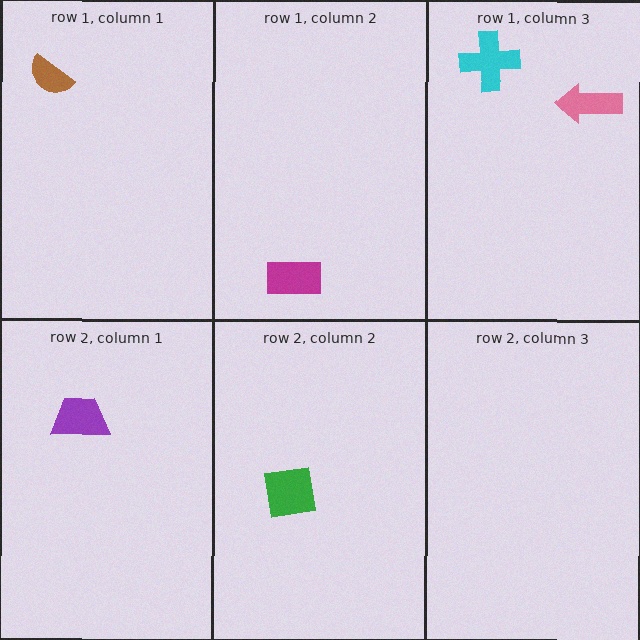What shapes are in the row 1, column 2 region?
The magenta rectangle.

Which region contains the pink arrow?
The row 1, column 3 region.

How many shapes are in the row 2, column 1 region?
1.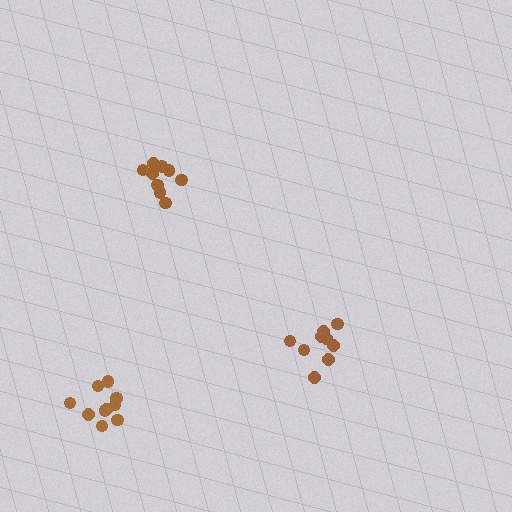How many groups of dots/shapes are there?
There are 3 groups.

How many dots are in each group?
Group 1: 9 dots, Group 2: 9 dots, Group 3: 11 dots (29 total).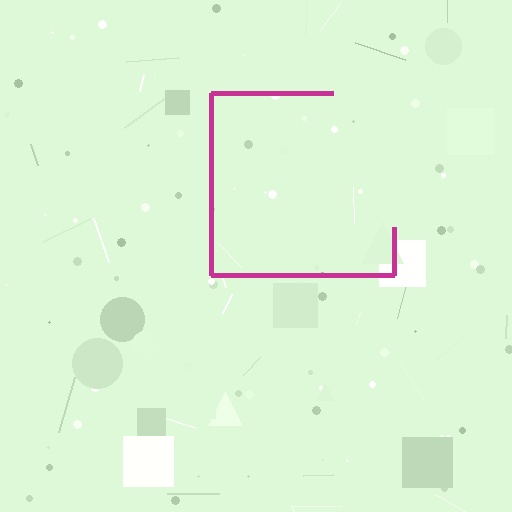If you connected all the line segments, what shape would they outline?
They would outline a square.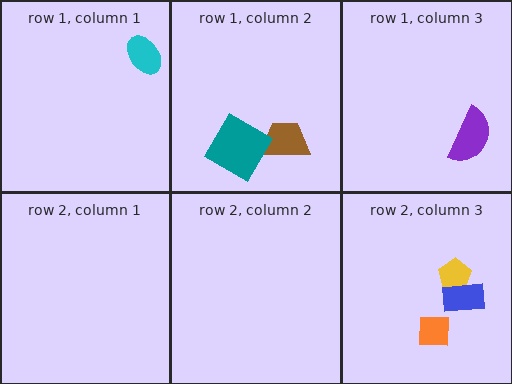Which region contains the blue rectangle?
The row 2, column 3 region.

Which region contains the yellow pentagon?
The row 2, column 3 region.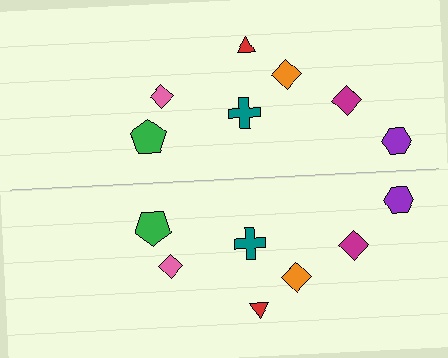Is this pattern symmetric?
Yes, this pattern has bilateral (reflection) symmetry.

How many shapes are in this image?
There are 14 shapes in this image.